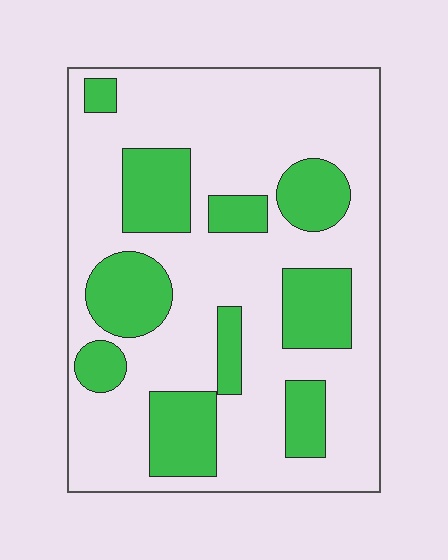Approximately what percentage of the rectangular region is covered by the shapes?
Approximately 30%.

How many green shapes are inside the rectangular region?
10.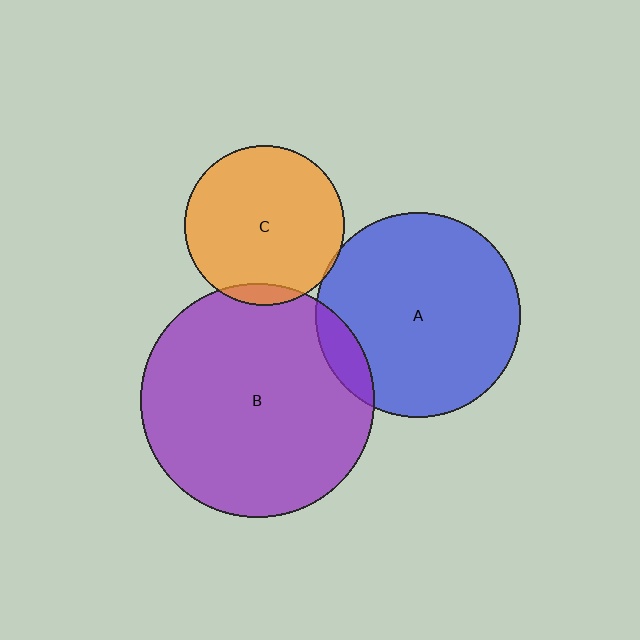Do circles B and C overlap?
Yes.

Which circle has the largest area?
Circle B (purple).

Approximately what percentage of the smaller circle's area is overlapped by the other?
Approximately 5%.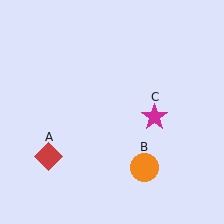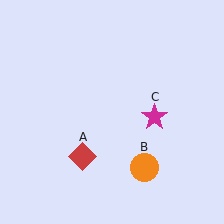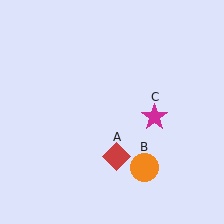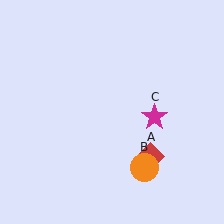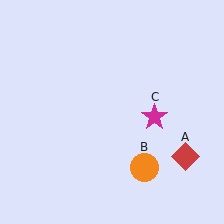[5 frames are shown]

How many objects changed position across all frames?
1 object changed position: red diamond (object A).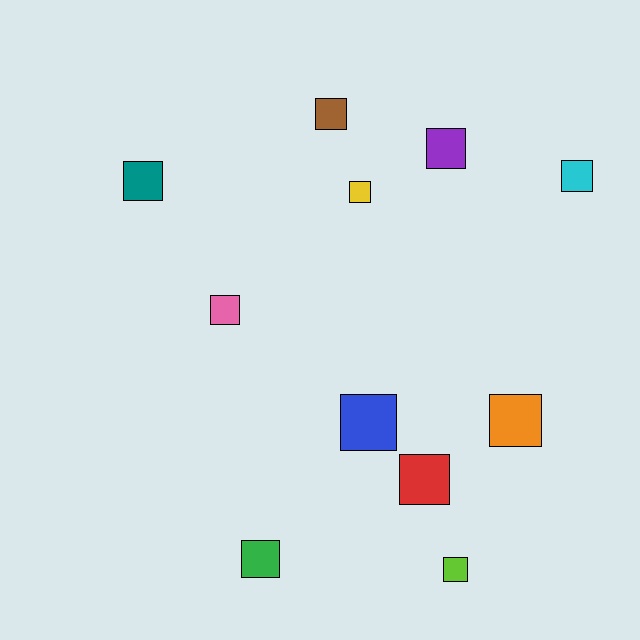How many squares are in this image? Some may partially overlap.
There are 11 squares.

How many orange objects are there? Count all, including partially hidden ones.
There is 1 orange object.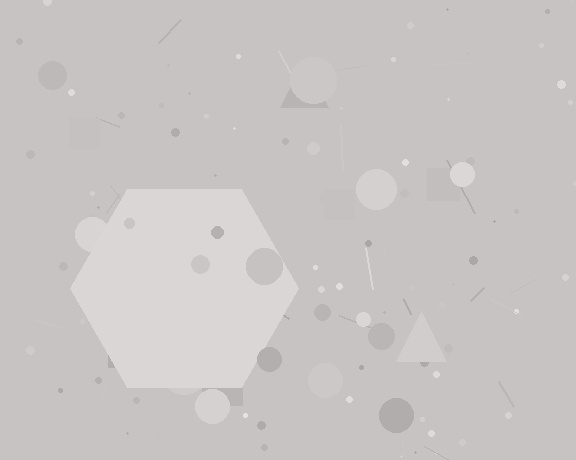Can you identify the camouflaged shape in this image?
The camouflaged shape is a hexagon.